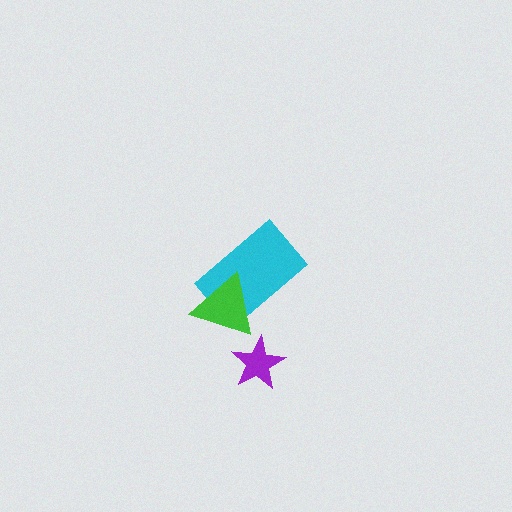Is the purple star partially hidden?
No, no other shape covers it.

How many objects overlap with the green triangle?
1 object overlaps with the green triangle.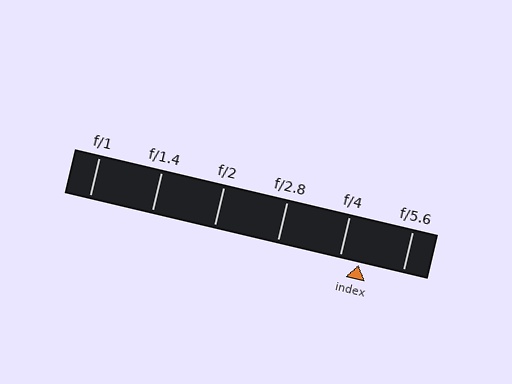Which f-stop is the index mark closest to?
The index mark is closest to f/4.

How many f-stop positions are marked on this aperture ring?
There are 6 f-stop positions marked.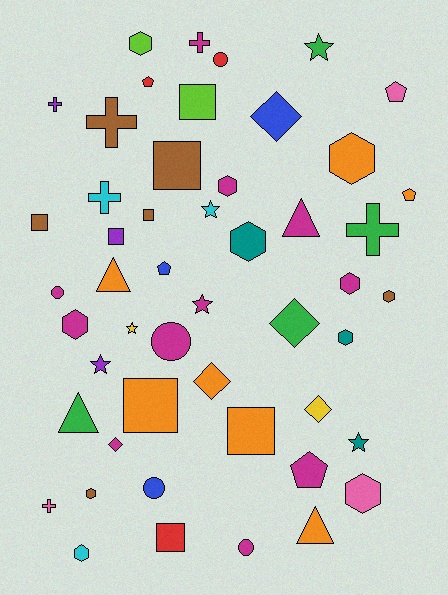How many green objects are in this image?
There are 4 green objects.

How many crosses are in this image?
There are 6 crosses.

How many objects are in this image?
There are 50 objects.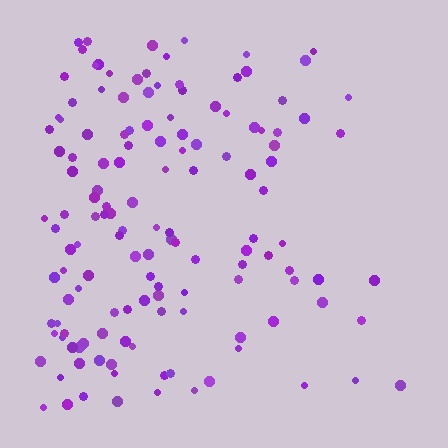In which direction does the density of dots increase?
From right to left, with the left side densest.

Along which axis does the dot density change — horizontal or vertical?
Horizontal.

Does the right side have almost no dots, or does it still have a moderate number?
Still a moderate number, just noticeably fewer than the left.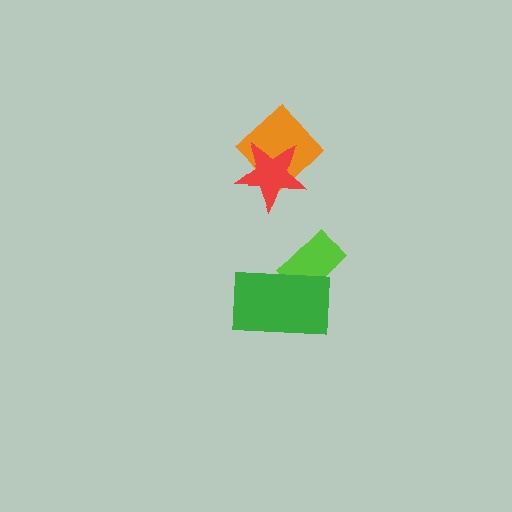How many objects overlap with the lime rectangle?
1 object overlaps with the lime rectangle.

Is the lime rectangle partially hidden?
Yes, it is partially covered by another shape.